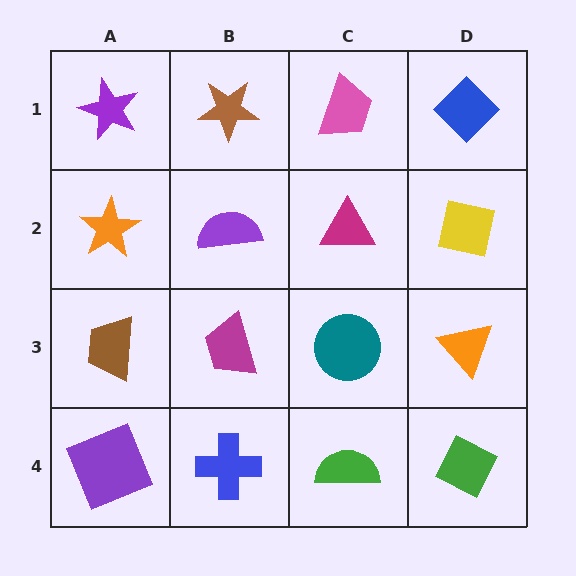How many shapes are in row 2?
4 shapes.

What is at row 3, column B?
A magenta trapezoid.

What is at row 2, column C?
A magenta triangle.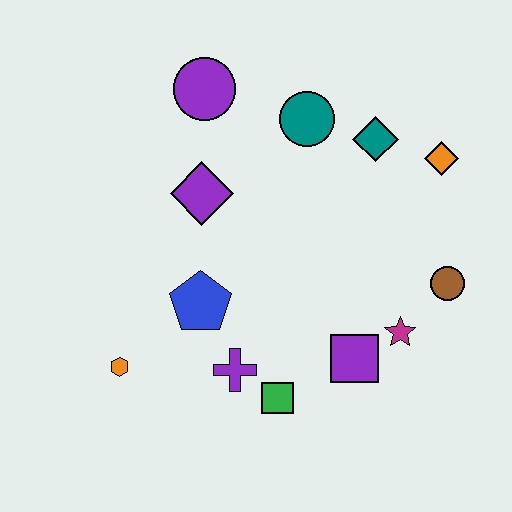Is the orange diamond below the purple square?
No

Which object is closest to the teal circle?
The teal diamond is closest to the teal circle.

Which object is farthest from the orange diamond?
The orange hexagon is farthest from the orange diamond.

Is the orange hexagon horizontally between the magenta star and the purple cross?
No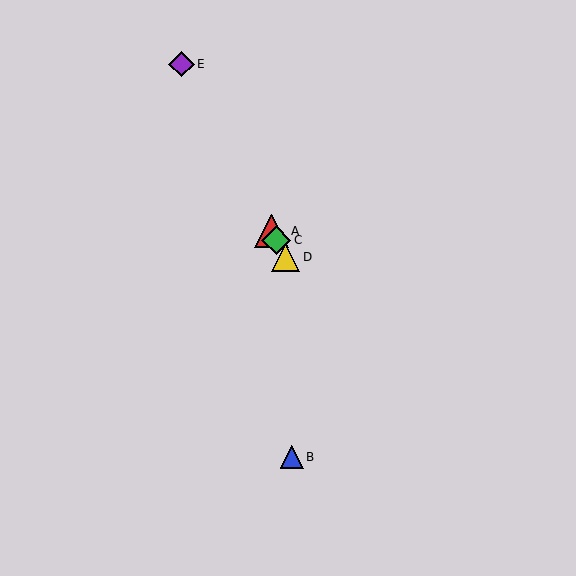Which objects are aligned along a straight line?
Objects A, C, D, E are aligned along a straight line.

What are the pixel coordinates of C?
Object C is at (276, 240).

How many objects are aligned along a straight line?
4 objects (A, C, D, E) are aligned along a straight line.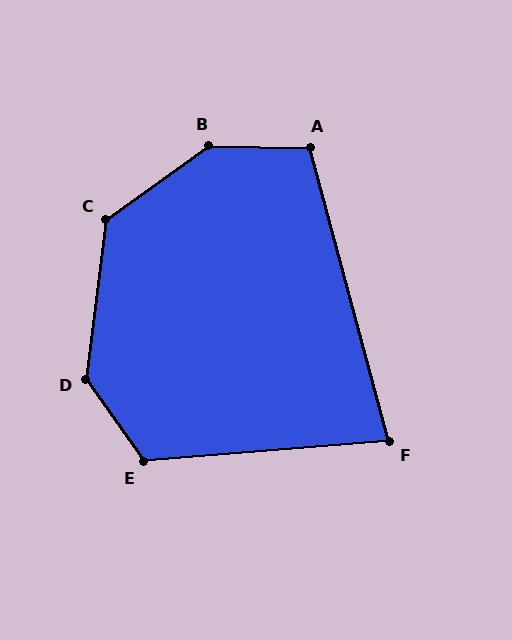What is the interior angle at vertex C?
Approximately 133 degrees (obtuse).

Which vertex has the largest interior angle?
B, at approximately 143 degrees.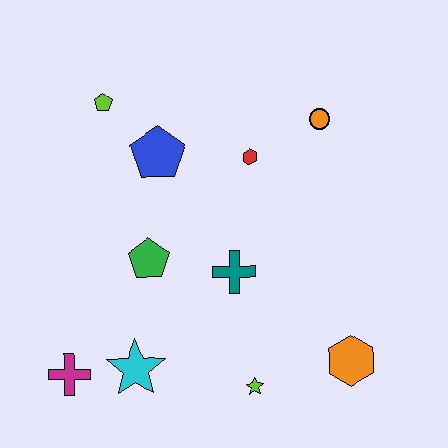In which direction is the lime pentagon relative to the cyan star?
The lime pentagon is above the cyan star.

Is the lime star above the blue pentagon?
No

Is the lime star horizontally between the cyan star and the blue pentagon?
No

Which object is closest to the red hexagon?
The orange circle is closest to the red hexagon.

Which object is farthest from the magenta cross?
The orange circle is farthest from the magenta cross.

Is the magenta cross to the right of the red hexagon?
No